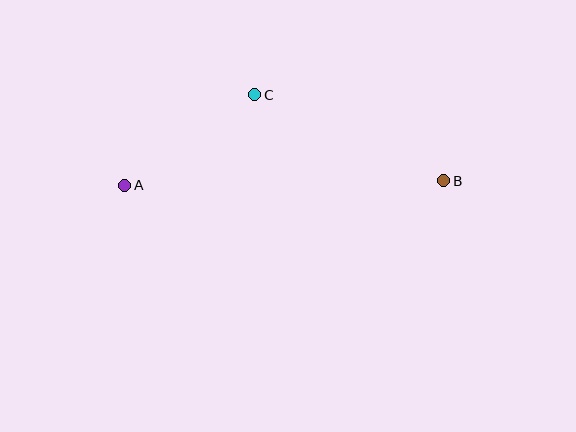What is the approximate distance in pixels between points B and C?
The distance between B and C is approximately 208 pixels.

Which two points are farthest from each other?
Points A and B are farthest from each other.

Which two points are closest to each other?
Points A and C are closest to each other.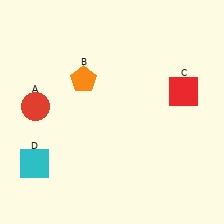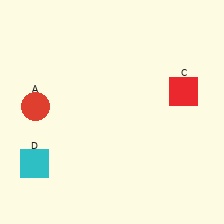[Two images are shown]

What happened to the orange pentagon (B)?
The orange pentagon (B) was removed in Image 2. It was in the top-left area of Image 1.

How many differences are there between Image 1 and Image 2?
There is 1 difference between the two images.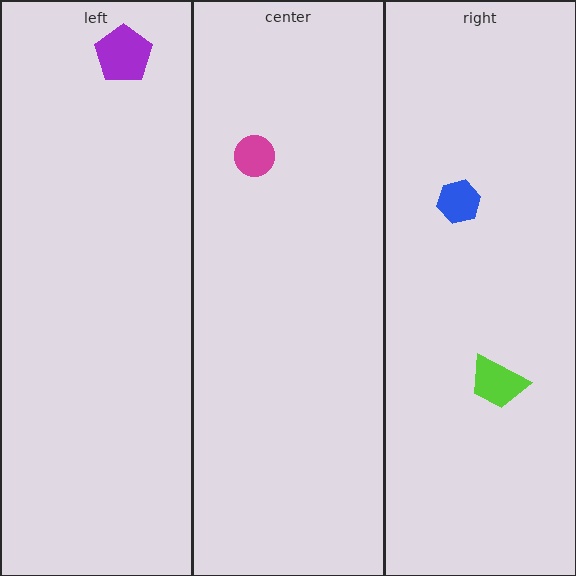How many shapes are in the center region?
1.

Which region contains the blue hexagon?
The right region.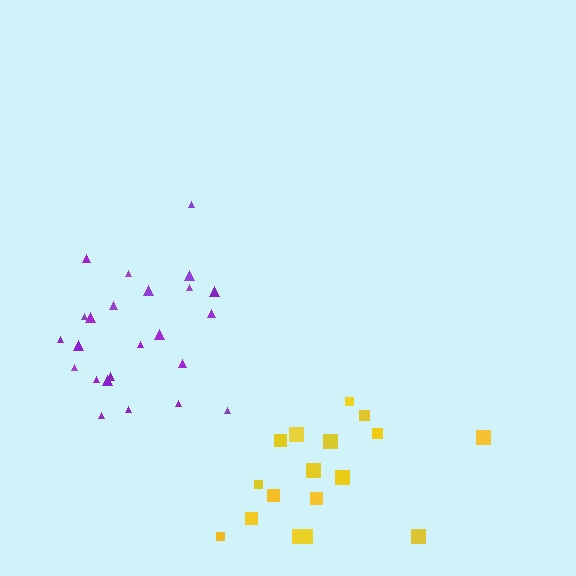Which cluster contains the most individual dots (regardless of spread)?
Purple (24).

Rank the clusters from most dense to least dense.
purple, yellow.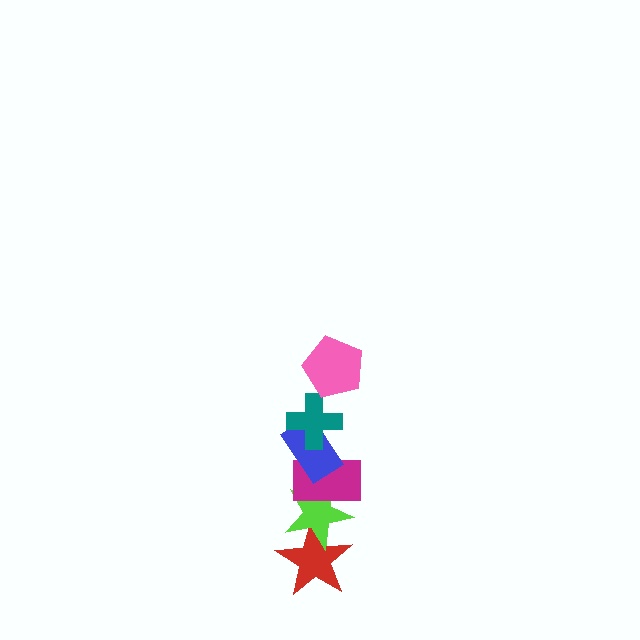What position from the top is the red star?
The red star is 6th from the top.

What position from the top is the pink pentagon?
The pink pentagon is 1st from the top.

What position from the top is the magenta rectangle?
The magenta rectangle is 4th from the top.